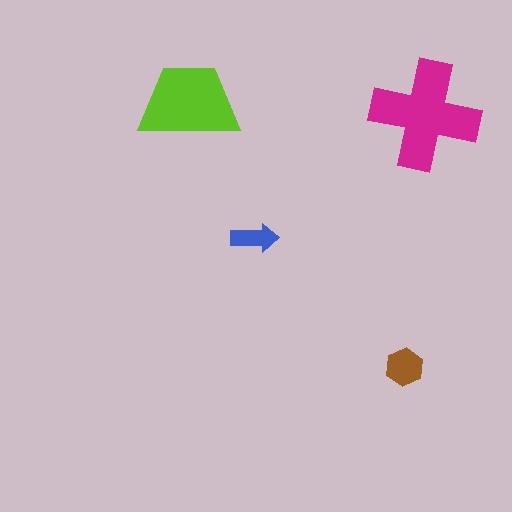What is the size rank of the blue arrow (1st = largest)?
4th.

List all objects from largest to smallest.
The magenta cross, the lime trapezoid, the brown hexagon, the blue arrow.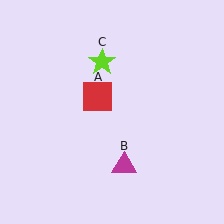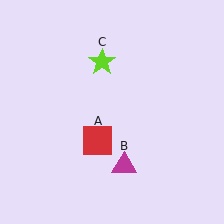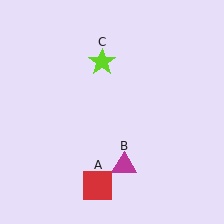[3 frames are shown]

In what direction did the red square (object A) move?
The red square (object A) moved down.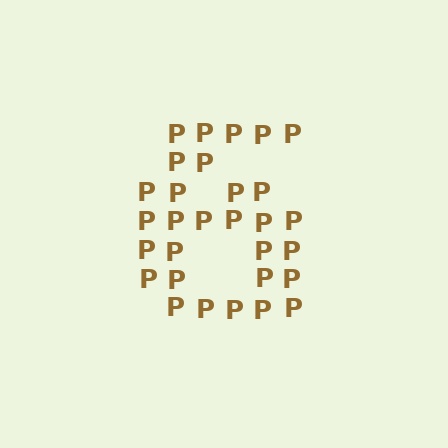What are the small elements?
The small elements are letter P's.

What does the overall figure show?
The overall figure shows the digit 6.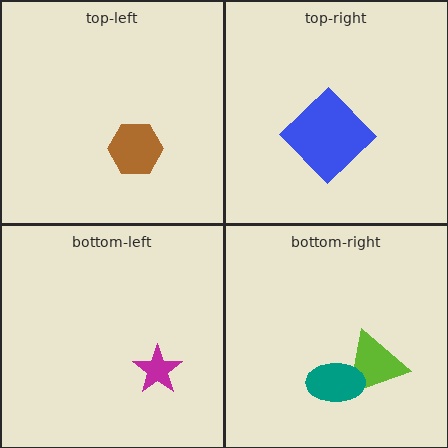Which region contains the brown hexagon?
The top-left region.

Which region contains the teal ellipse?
The bottom-right region.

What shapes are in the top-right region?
The blue diamond.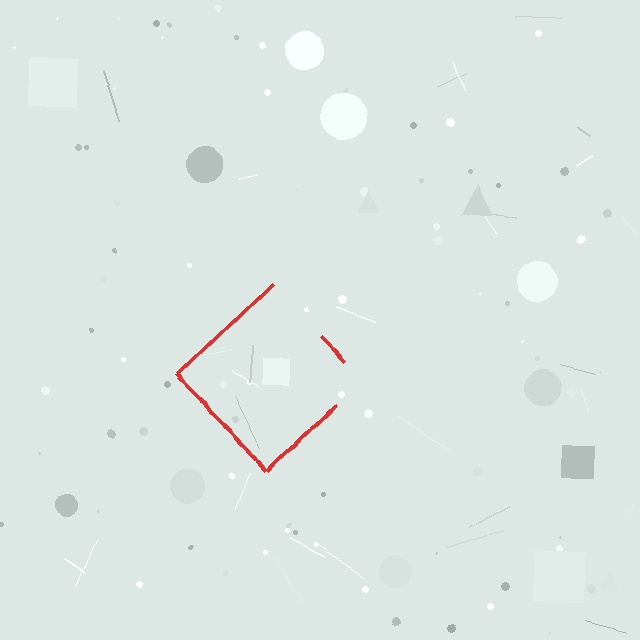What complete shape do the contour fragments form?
The contour fragments form a diamond.